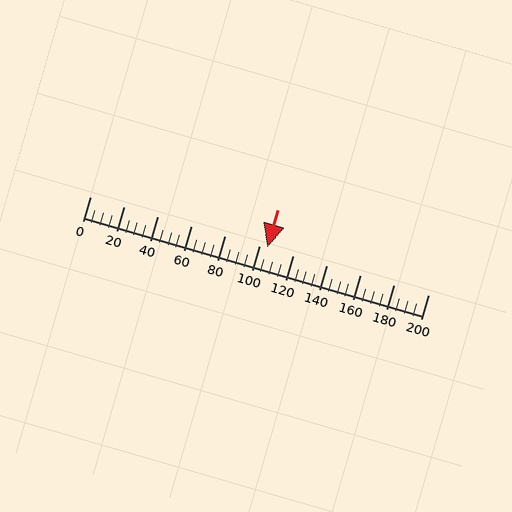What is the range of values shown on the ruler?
The ruler shows values from 0 to 200.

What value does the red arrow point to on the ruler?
The red arrow points to approximately 105.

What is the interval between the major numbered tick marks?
The major tick marks are spaced 20 units apart.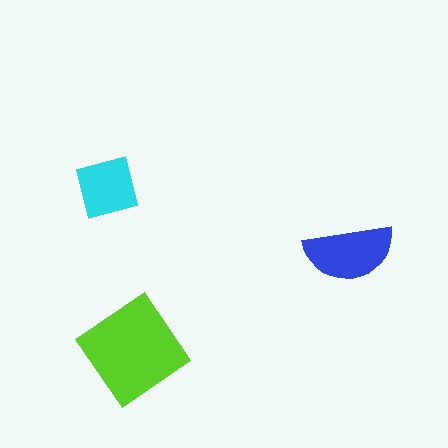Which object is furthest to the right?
The blue semicircle is rightmost.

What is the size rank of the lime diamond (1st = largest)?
1st.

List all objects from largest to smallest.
The lime diamond, the blue semicircle, the cyan square.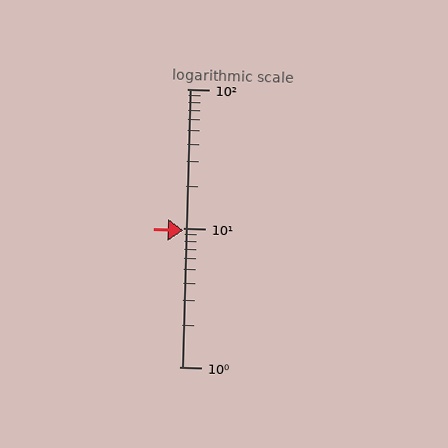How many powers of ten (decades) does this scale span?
The scale spans 2 decades, from 1 to 100.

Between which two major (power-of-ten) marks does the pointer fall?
The pointer is between 1 and 10.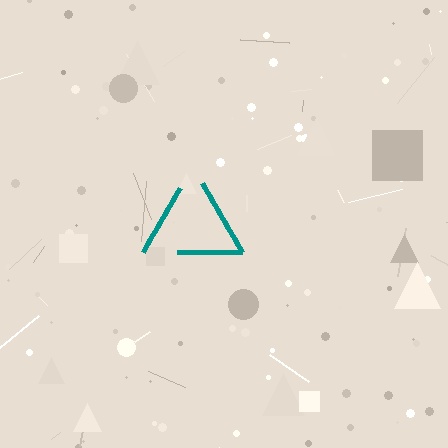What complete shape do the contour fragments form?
The contour fragments form a triangle.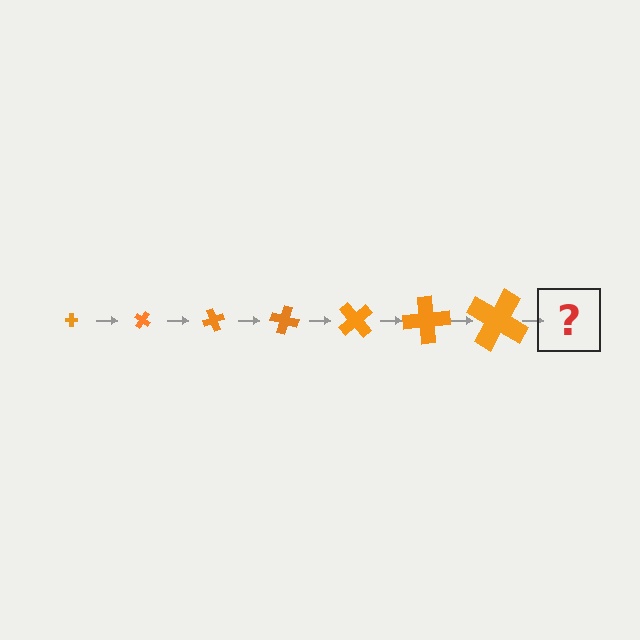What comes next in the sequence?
The next element should be a cross, larger than the previous one and rotated 245 degrees from the start.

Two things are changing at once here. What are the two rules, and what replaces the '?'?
The two rules are that the cross grows larger each step and it rotates 35 degrees each step. The '?' should be a cross, larger than the previous one and rotated 245 degrees from the start.